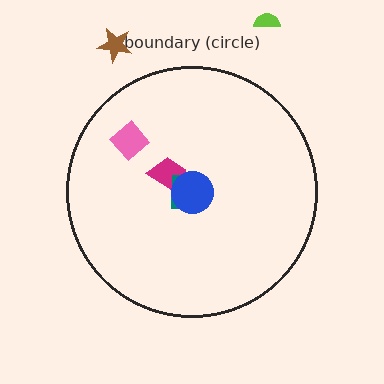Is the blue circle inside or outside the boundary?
Inside.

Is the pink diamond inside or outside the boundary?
Inside.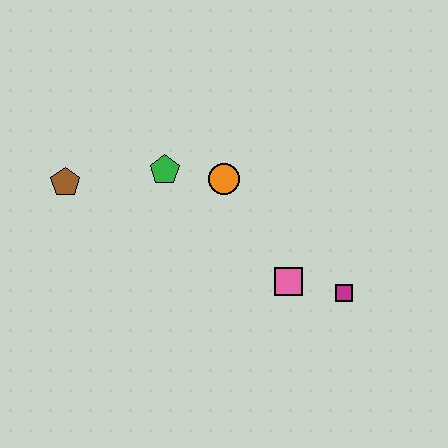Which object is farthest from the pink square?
The brown pentagon is farthest from the pink square.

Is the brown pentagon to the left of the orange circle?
Yes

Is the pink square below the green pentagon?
Yes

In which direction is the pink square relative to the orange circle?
The pink square is below the orange circle.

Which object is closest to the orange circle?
The green pentagon is closest to the orange circle.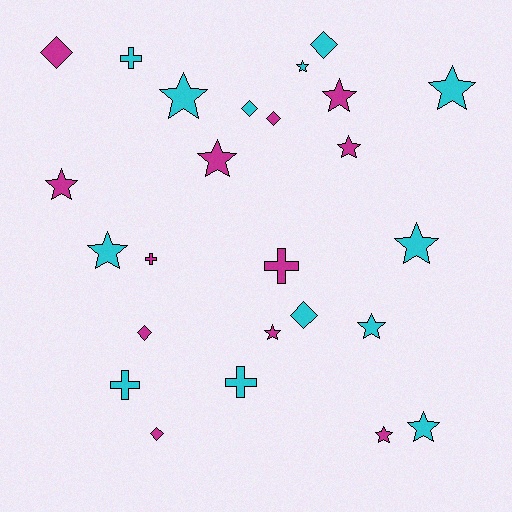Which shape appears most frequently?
Star, with 13 objects.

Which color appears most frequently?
Cyan, with 13 objects.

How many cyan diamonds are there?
There are 3 cyan diamonds.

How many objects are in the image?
There are 25 objects.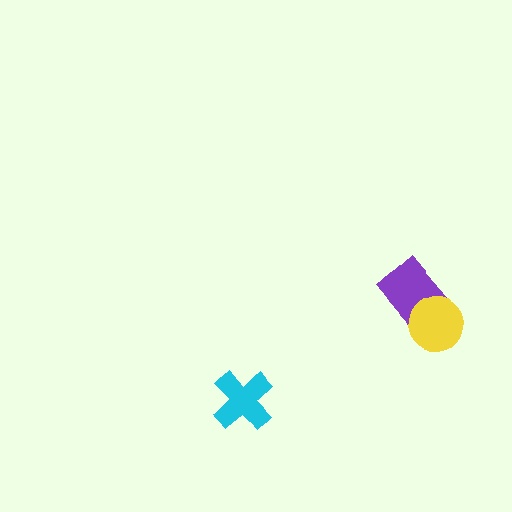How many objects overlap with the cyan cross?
0 objects overlap with the cyan cross.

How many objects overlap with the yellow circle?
1 object overlaps with the yellow circle.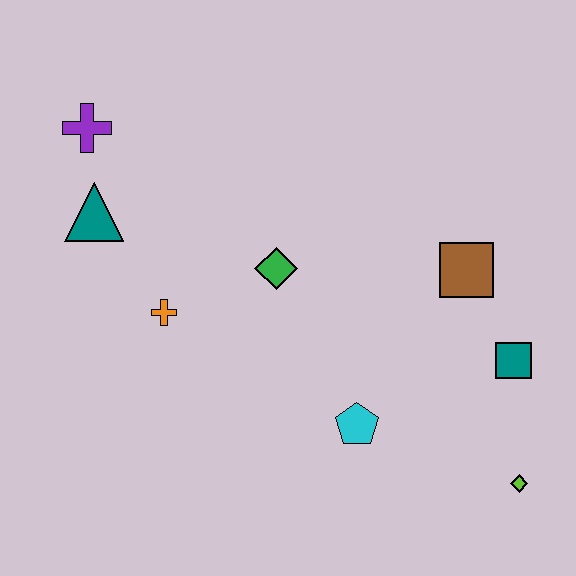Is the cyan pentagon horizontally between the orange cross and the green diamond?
No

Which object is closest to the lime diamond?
The teal square is closest to the lime diamond.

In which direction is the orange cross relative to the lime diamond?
The orange cross is to the left of the lime diamond.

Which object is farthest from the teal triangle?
The lime diamond is farthest from the teal triangle.